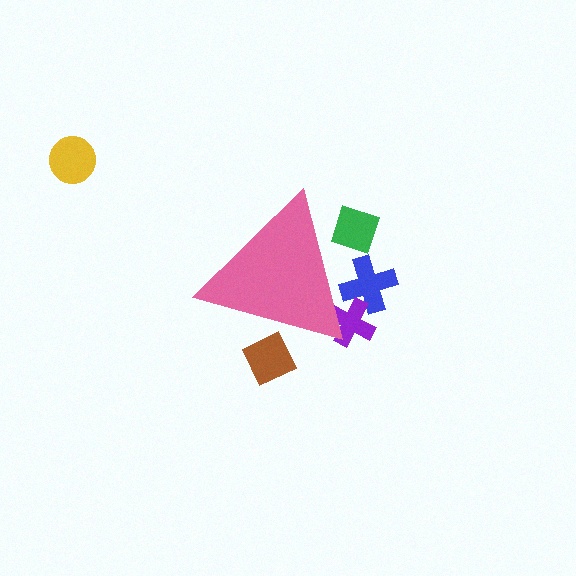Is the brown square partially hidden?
Yes, the brown square is partially hidden behind the pink triangle.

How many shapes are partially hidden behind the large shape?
4 shapes are partially hidden.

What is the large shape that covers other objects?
A pink triangle.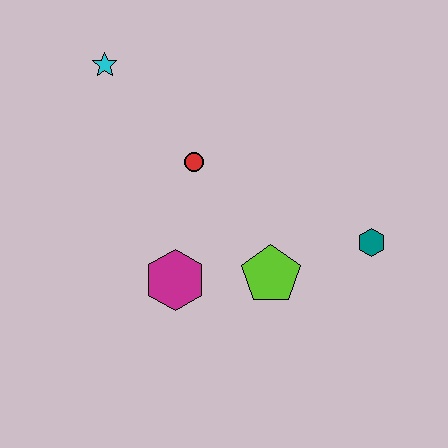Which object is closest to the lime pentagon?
The magenta hexagon is closest to the lime pentagon.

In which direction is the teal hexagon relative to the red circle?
The teal hexagon is to the right of the red circle.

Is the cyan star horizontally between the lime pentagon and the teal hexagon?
No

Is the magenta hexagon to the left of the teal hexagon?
Yes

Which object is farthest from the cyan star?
The teal hexagon is farthest from the cyan star.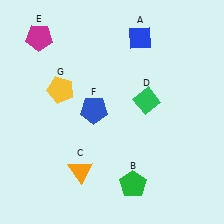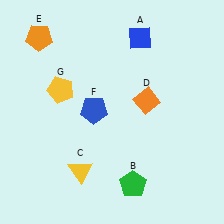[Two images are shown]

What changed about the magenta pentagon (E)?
In Image 1, E is magenta. In Image 2, it changed to orange.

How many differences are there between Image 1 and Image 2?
There are 3 differences between the two images.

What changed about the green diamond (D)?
In Image 1, D is green. In Image 2, it changed to orange.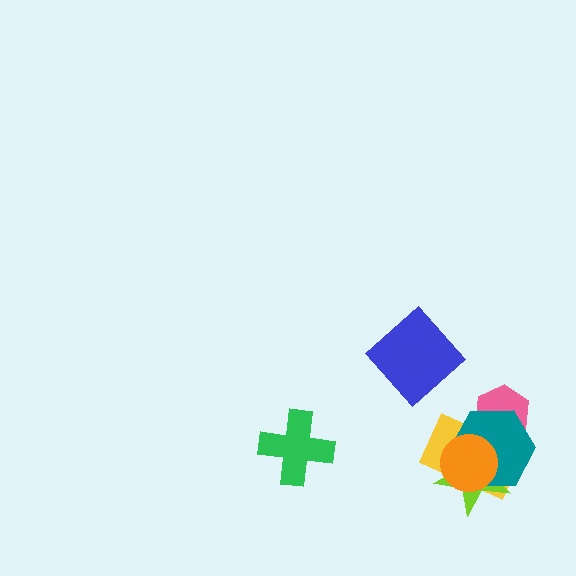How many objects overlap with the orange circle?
3 objects overlap with the orange circle.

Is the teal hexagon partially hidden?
Yes, it is partially covered by another shape.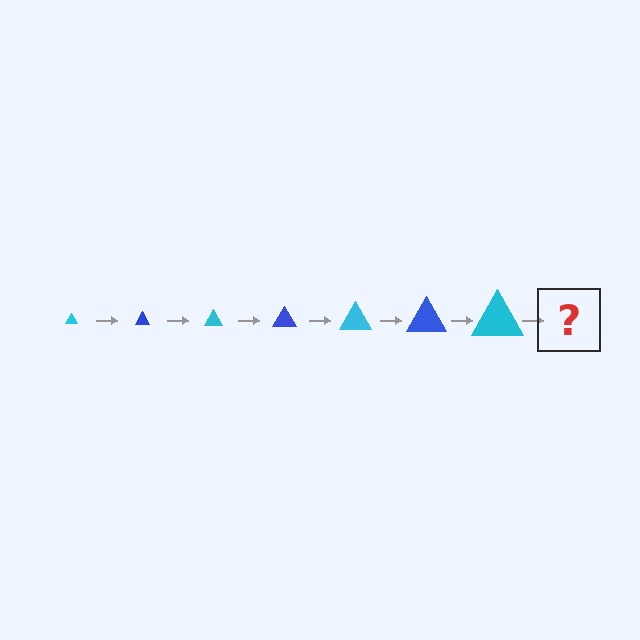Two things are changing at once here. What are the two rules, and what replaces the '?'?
The two rules are that the triangle grows larger each step and the color cycles through cyan and blue. The '?' should be a blue triangle, larger than the previous one.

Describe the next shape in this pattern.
It should be a blue triangle, larger than the previous one.